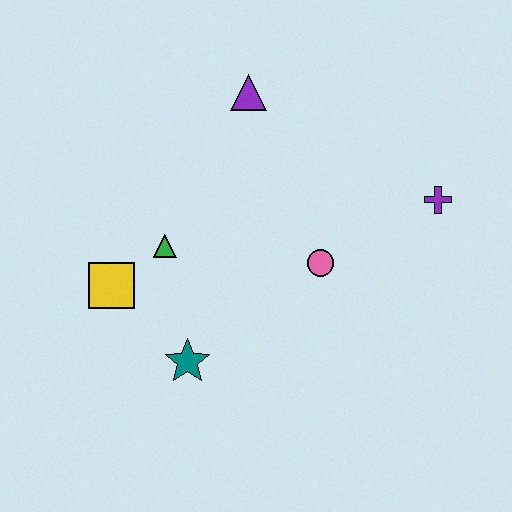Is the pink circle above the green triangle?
No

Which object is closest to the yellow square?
The green triangle is closest to the yellow square.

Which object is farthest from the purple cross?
The yellow square is farthest from the purple cross.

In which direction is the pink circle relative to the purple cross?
The pink circle is to the left of the purple cross.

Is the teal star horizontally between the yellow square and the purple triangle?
Yes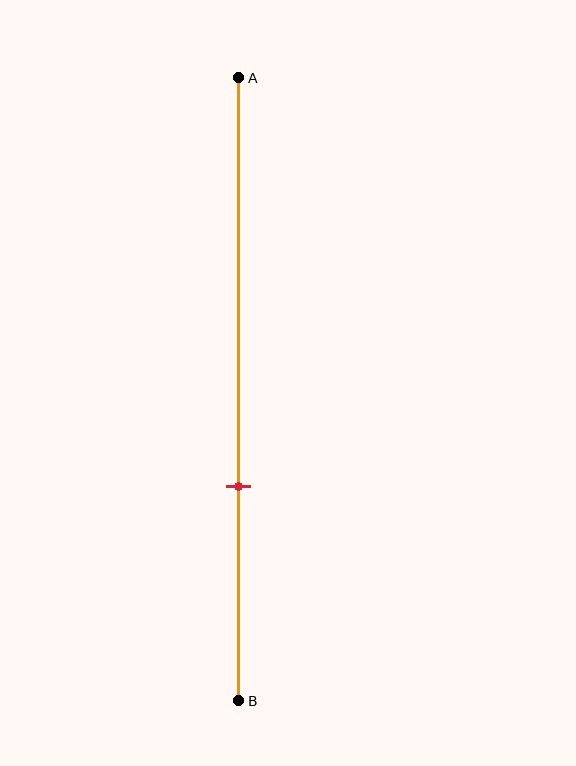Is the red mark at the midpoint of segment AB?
No, the mark is at about 65% from A, not at the 50% midpoint.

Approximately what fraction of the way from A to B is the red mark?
The red mark is approximately 65% of the way from A to B.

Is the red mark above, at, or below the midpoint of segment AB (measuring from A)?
The red mark is below the midpoint of segment AB.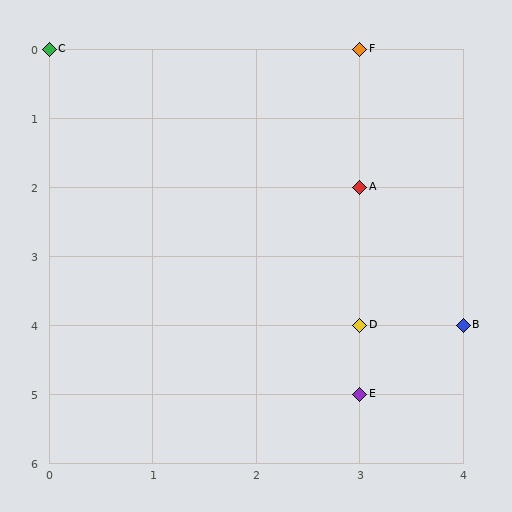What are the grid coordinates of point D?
Point D is at grid coordinates (3, 4).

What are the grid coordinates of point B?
Point B is at grid coordinates (4, 4).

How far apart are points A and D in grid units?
Points A and D are 2 rows apart.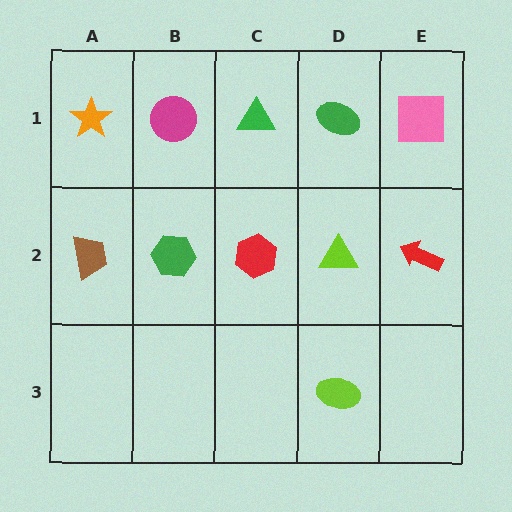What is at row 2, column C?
A red hexagon.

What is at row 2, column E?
A red arrow.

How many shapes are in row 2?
5 shapes.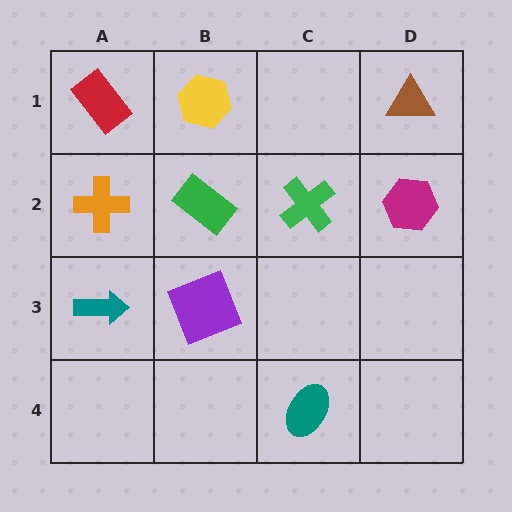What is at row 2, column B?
A green rectangle.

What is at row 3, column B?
A purple square.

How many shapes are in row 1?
3 shapes.